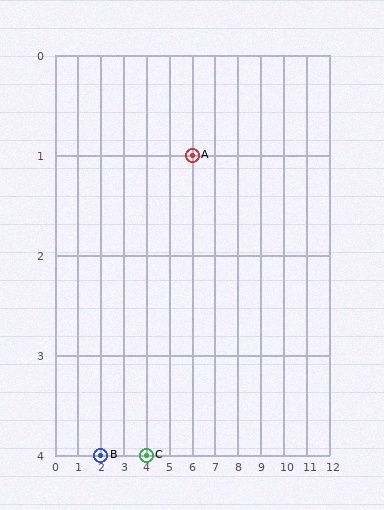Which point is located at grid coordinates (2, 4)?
Point B is at (2, 4).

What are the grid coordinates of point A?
Point A is at grid coordinates (6, 1).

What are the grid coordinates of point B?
Point B is at grid coordinates (2, 4).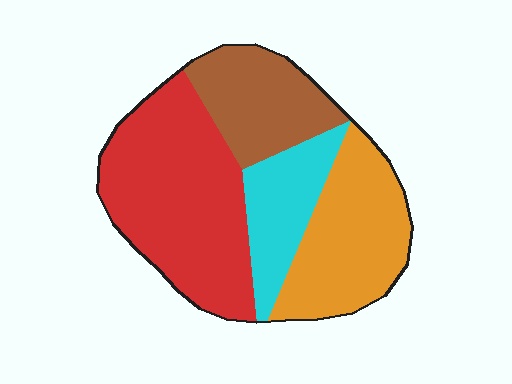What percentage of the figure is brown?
Brown covers about 20% of the figure.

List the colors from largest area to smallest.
From largest to smallest: red, orange, brown, cyan.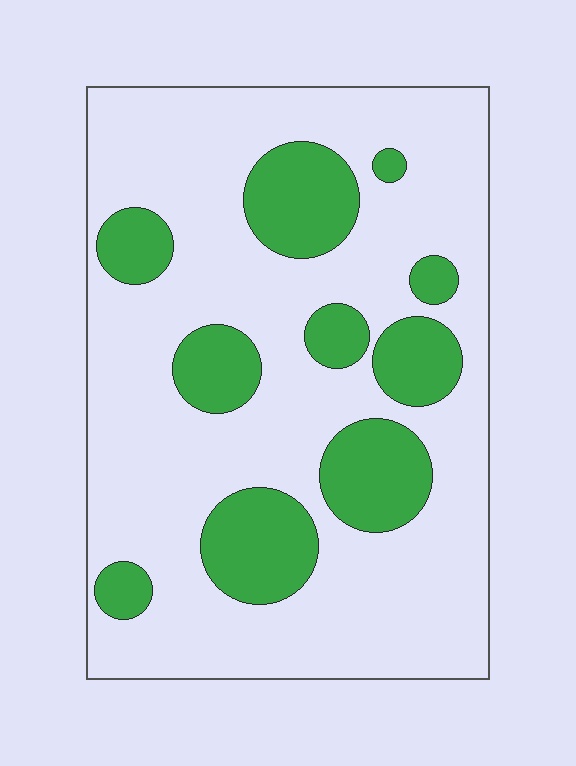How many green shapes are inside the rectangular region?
10.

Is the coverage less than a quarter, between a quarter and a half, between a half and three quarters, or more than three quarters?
Less than a quarter.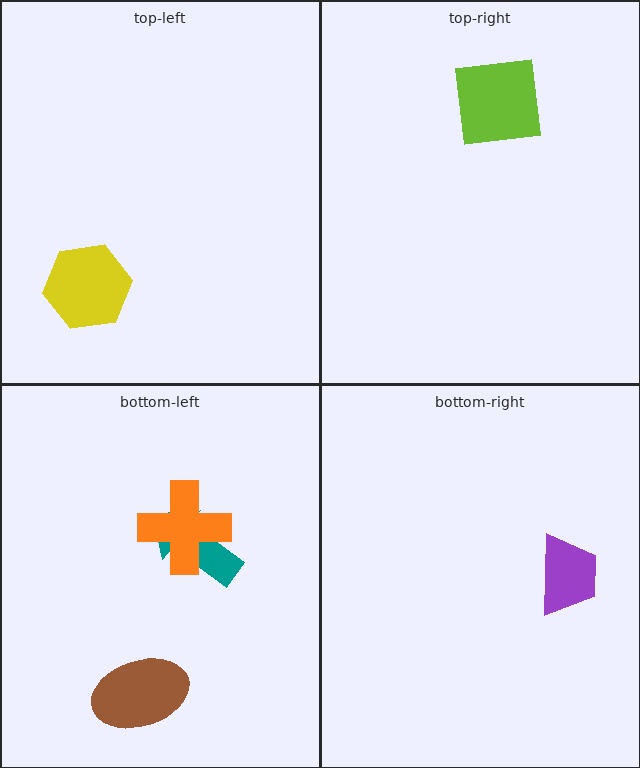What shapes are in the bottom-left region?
The teal arrow, the orange cross, the brown ellipse.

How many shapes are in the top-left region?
1.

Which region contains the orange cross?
The bottom-left region.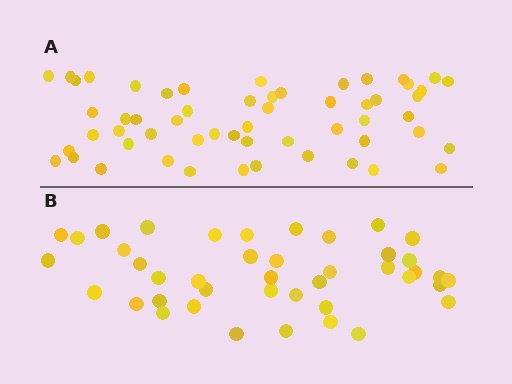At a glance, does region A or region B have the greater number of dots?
Region A (the top region) has more dots.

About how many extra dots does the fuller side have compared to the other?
Region A has approximately 15 more dots than region B.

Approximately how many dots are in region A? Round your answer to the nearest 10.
About 60 dots. (The exact count is 56, which rounds to 60.)